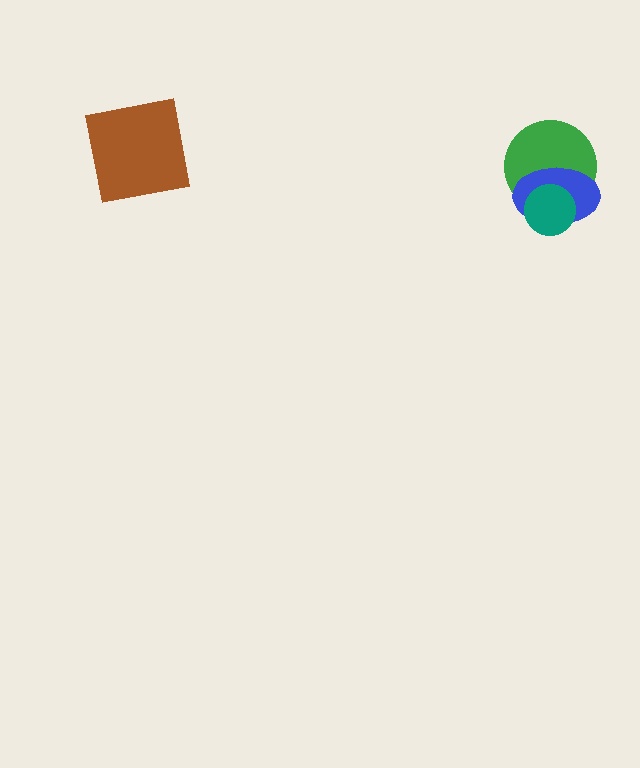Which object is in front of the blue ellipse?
The teal circle is in front of the blue ellipse.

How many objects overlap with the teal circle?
2 objects overlap with the teal circle.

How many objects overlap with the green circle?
2 objects overlap with the green circle.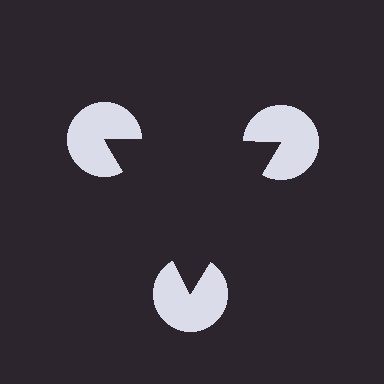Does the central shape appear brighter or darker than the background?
It typically appears slightly darker than the background, even though no actual brightness change is drawn.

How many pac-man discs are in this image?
There are 3 — one at each vertex of the illusory triangle.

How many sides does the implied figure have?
3 sides.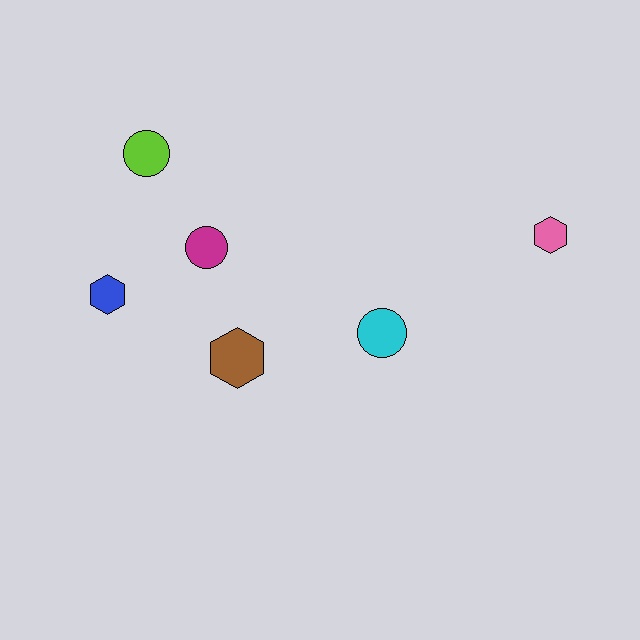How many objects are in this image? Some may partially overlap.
There are 6 objects.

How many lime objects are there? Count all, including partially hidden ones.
There is 1 lime object.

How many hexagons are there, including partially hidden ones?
There are 3 hexagons.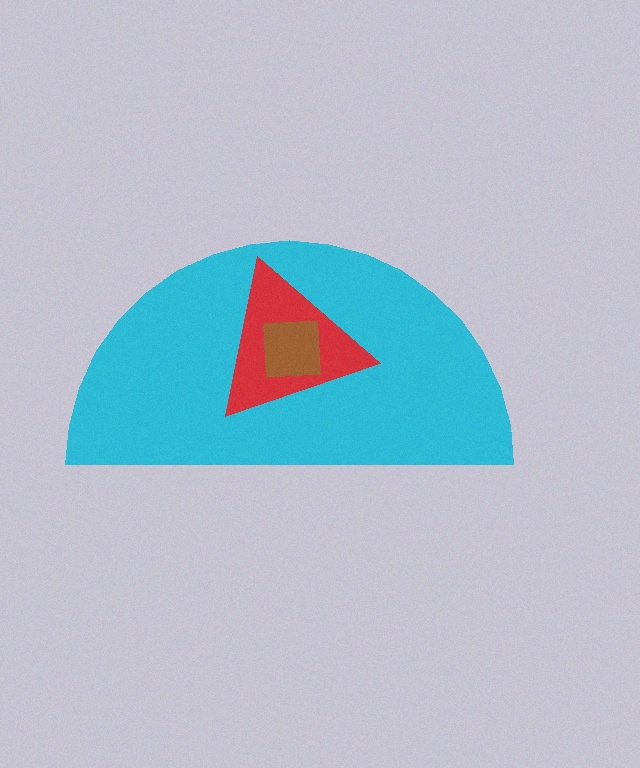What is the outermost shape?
The cyan semicircle.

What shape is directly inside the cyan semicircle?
The red triangle.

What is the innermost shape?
The brown square.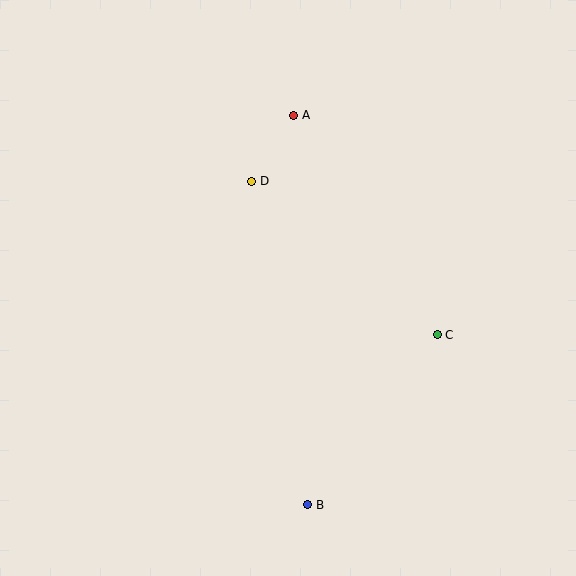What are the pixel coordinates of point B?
Point B is at (308, 505).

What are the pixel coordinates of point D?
Point D is at (252, 181).